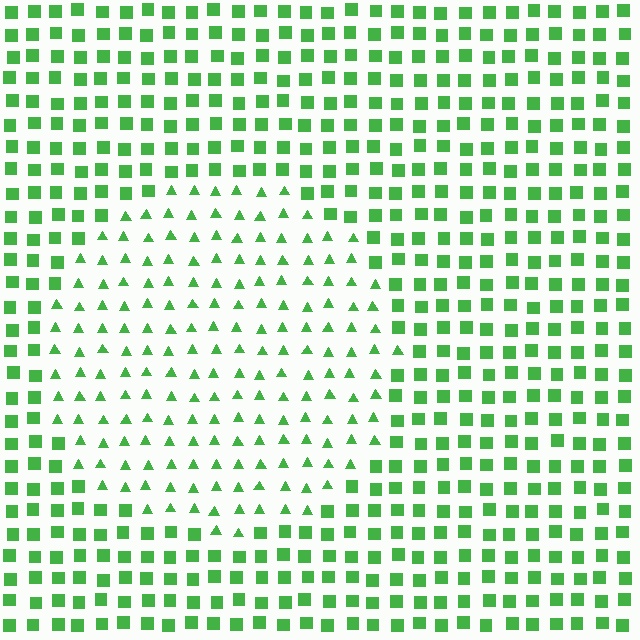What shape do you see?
I see a circle.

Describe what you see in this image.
The image is filled with small green elements arranged in a uniform grid. A circle-shaped region contains triangles, while the surrounding area contains squares. The boundary is defined purely by the change in element shape.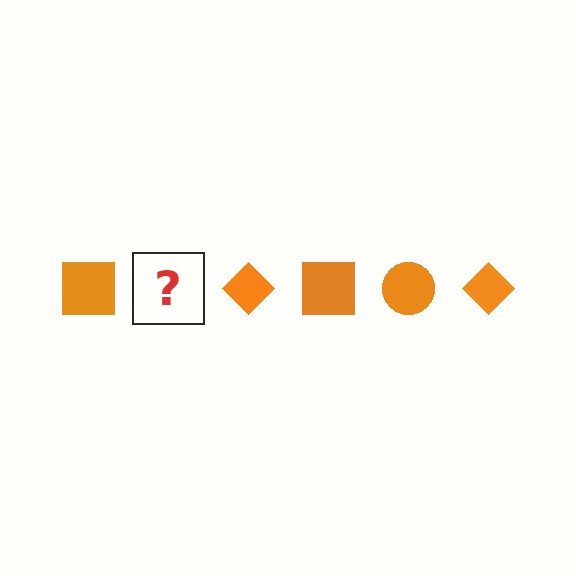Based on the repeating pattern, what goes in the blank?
The blank should be an orange circle.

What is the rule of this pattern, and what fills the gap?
The rule is that the pattern cycles through square, circle, diamond shapes in orange. The gap should be filled with an orange circle.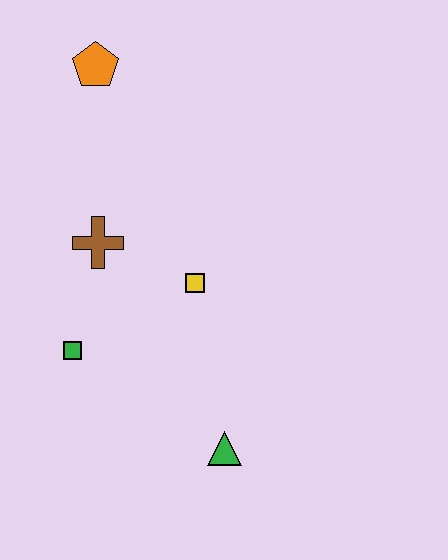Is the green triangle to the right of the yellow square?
Yes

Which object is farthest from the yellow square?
The orange pentagon is farthest from the yellow square.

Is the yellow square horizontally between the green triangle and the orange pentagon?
Yes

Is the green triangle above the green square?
No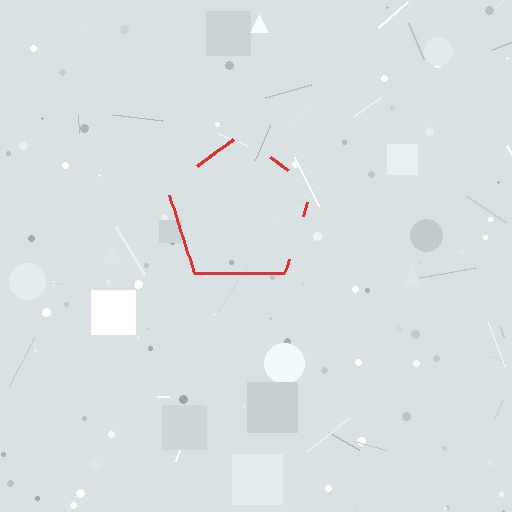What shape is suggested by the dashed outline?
The dashed outline suggests a pentagon.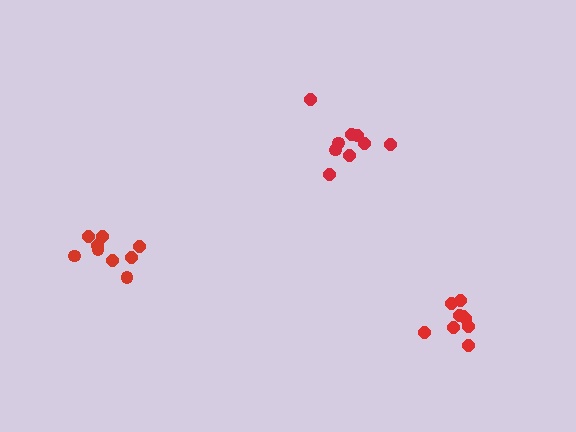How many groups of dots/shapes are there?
There are 3 groups.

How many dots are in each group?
Group 1: 9 dots, Group 2: 9 dots, Group 3: 9 dots (27 total).